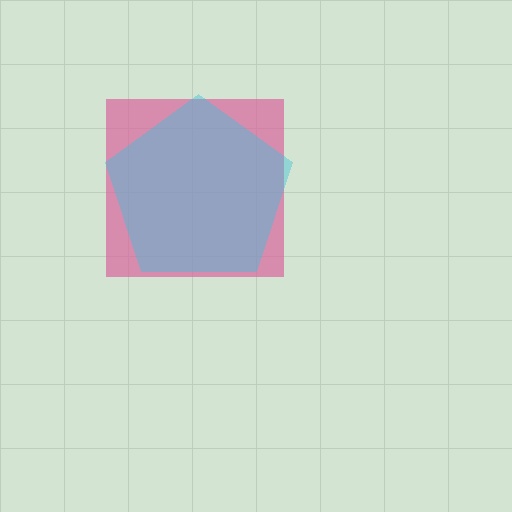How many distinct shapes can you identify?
There are 2 distinct shapes: a pink square, a cyan pentagon.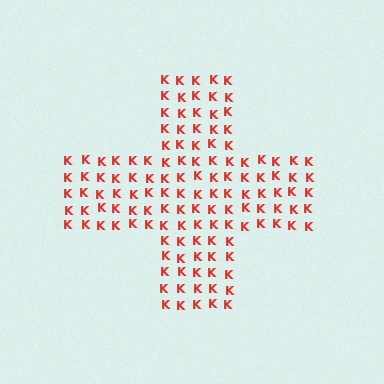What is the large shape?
The large shape is a cross.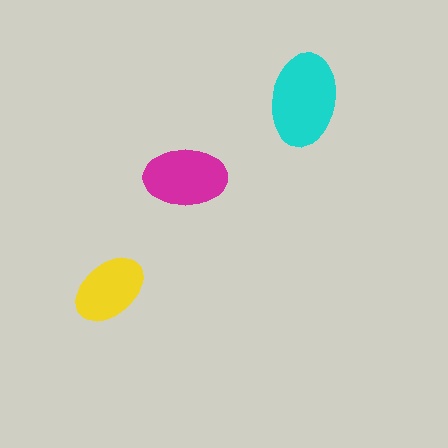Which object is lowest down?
The yellow ellipse is bottommost.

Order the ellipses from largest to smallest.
the cyan one, the magenta one, the yellow one.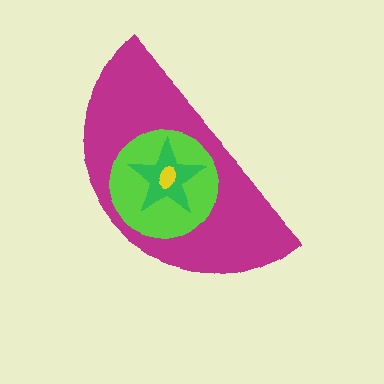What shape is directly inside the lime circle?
The green star.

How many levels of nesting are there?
4.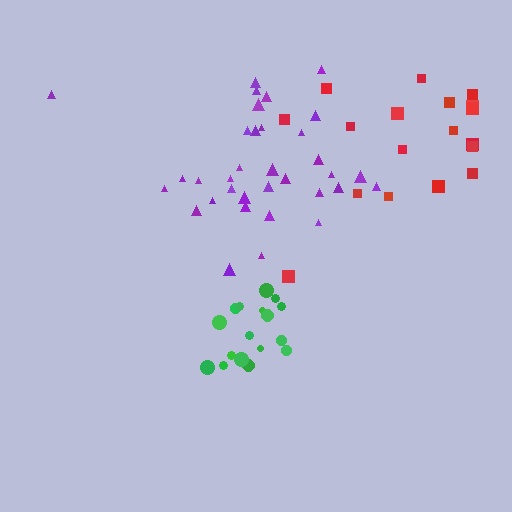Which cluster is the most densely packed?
Green.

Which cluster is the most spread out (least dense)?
Red.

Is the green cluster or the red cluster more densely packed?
Green.